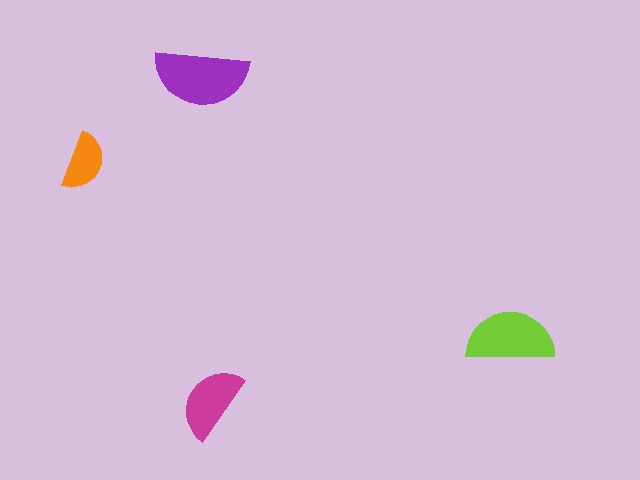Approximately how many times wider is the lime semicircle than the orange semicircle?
About 1.5 times wider.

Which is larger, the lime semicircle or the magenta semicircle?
The lime one.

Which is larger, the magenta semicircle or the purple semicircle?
The purple one.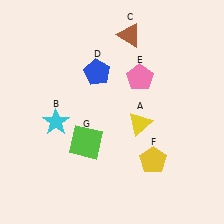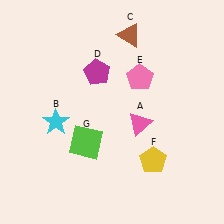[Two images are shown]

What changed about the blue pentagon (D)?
In Image 1, D is blue. In Image 2, it changed to magenta.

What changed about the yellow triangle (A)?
In Image 1, A is yellow. In Image 2, it changed to pink.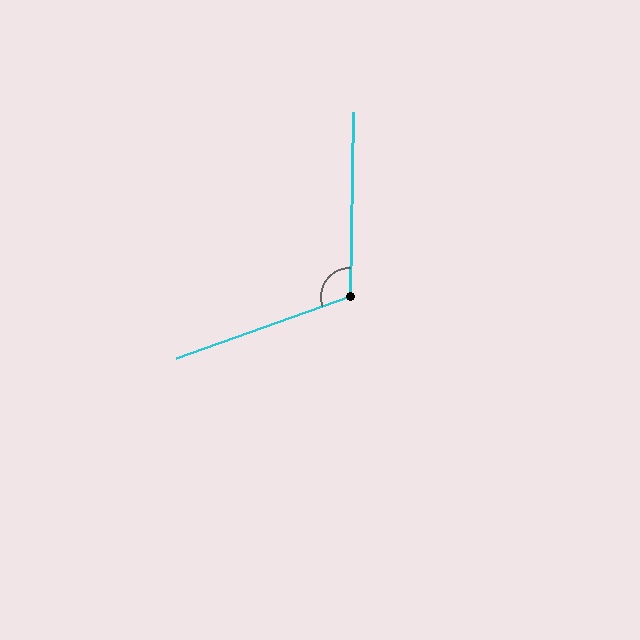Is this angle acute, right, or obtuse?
It is obtuse.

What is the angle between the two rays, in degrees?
Approximately 110 degrees.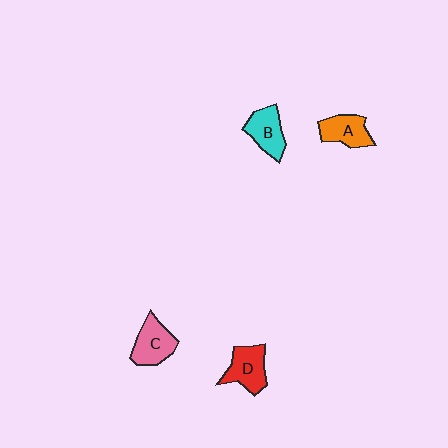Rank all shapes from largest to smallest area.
From largest to smallest: C (pink), D (red), B (cyan), A (orange).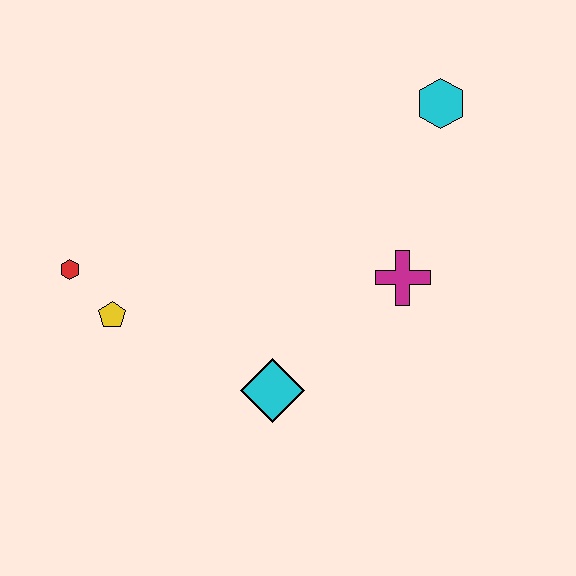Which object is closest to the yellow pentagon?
The red hexagon is closest to the yellow pentagon.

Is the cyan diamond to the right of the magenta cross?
No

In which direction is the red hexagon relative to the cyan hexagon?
The red hexagon is to the left of the cyan hexagon.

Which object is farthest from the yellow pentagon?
The cyan hexagon is farthest from the yellow pentagon.